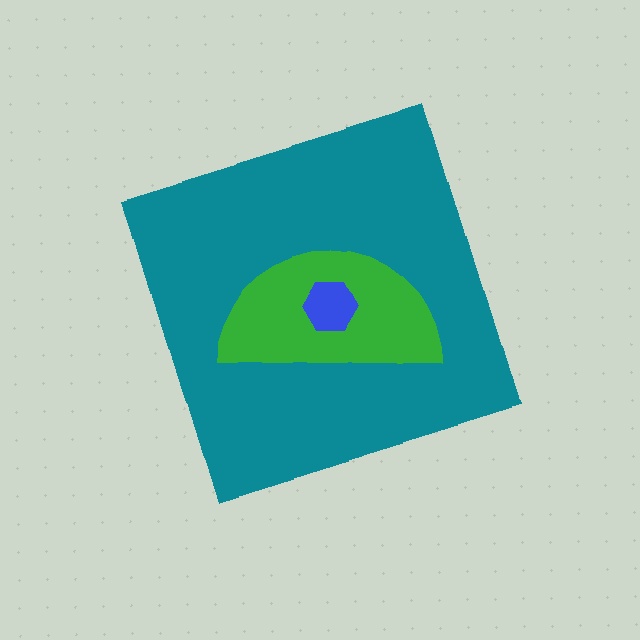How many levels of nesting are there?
3.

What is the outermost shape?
The teal diamond.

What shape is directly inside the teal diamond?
The green semicircle.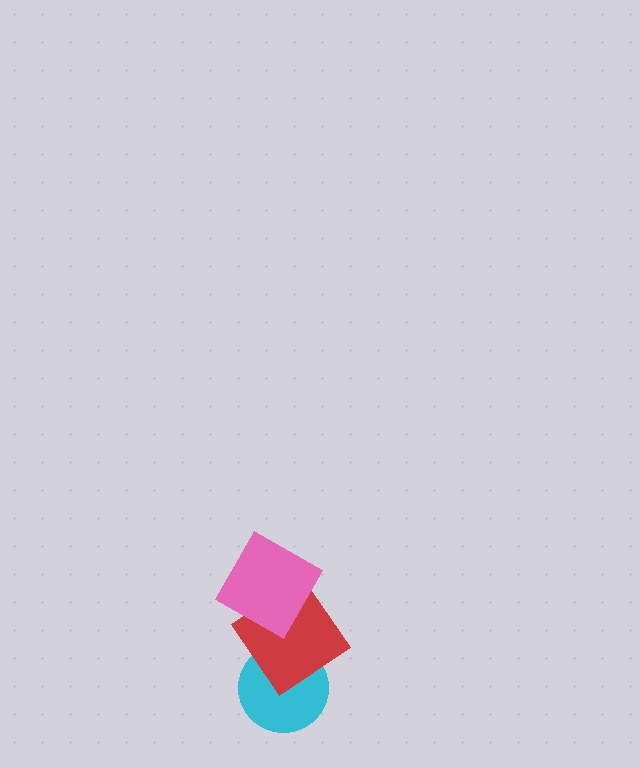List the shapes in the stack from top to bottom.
From top to bottom: the pink diamond, the red diamond, the cyan circle.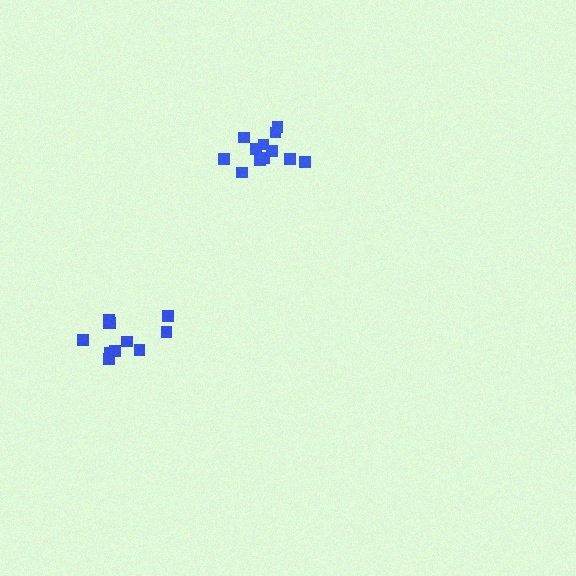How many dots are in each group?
Group 1: 12 dots, Group 2: 12 dots (24 total).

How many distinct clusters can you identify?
There are 2 distinct clusters.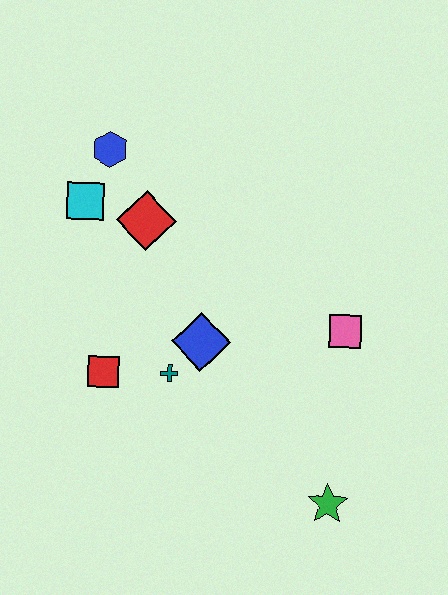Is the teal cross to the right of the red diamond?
Yes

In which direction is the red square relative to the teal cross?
The red square is to the left of the teal cross.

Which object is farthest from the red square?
The green star is farthest from the red square.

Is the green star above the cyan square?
No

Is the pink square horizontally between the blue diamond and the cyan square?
No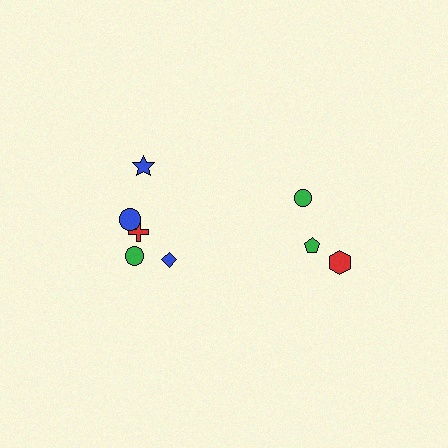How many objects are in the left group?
There are 5 objects.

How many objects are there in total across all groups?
There are 8 objects.